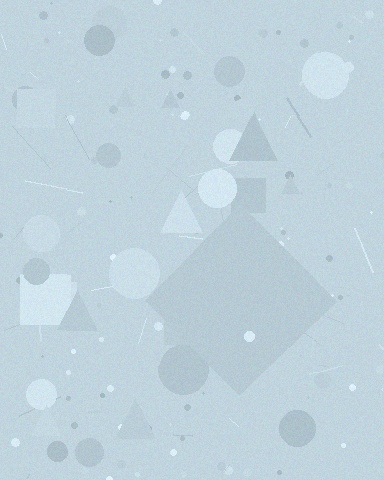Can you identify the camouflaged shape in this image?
The camouflaged shape is a diamond.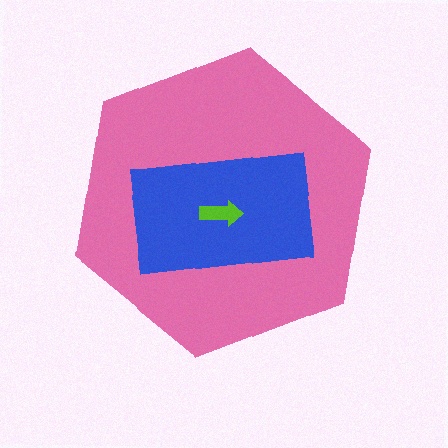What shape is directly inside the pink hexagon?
The blue rectangle.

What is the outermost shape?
The pink hexagon.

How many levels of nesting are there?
3.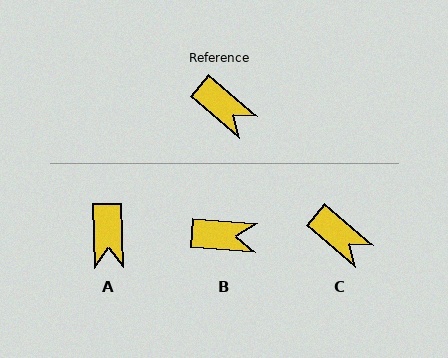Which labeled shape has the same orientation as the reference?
C.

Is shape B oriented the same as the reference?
No, it is off by about 36 degrees.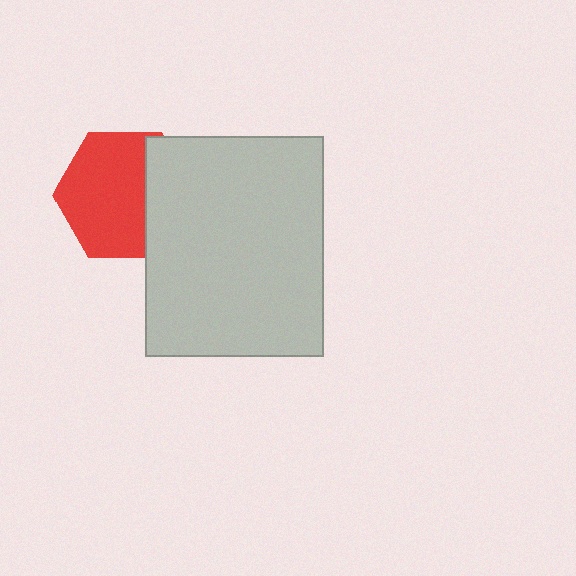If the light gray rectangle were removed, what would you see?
You would see the complete red hexagon.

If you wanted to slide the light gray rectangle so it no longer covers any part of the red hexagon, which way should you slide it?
Slide it right — that is the most direct way to separate the two shapes.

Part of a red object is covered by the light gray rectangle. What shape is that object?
It is a hexagon.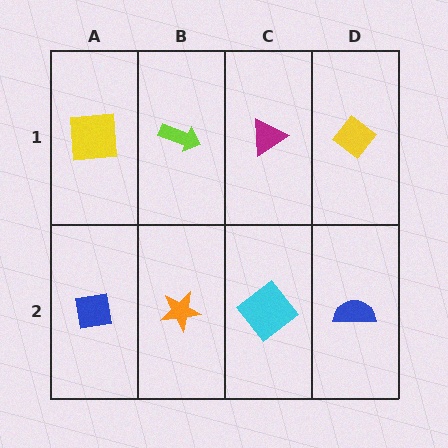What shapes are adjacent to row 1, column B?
An orange star (row 2, column B), a yellow square (row 1, column A), a magenta triangle (row 1, column C).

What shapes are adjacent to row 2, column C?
A magenta triangle (row 1, column C), an orange star (row 2, column B), a blue semicircle (row 2, column D).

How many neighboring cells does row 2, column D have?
2.